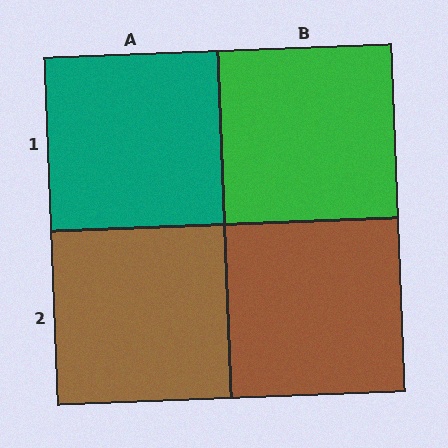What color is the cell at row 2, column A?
Brown.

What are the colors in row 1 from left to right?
Teal, green.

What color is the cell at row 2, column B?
Brown.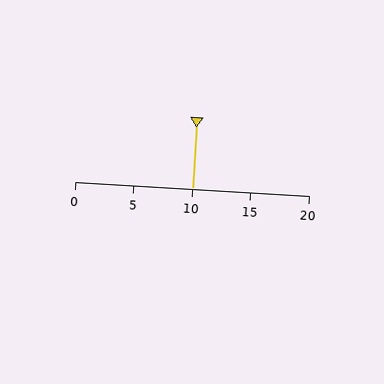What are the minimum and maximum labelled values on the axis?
The axis runs from 0 to 20.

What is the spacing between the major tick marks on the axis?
The major ticks are spaced 5 apart.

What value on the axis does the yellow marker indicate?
The marker indicates approximately 10.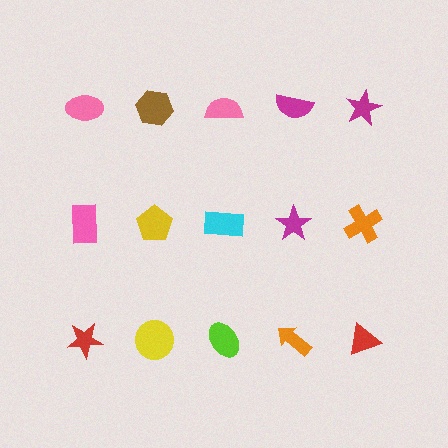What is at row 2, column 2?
A yellow pentagon.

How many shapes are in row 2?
5 shapes.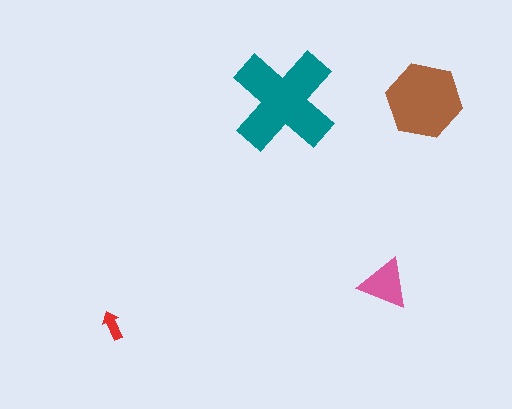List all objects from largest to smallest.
The teal cross, the brown hexagon, the pink triangle, the red arrow.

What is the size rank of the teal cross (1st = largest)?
1st.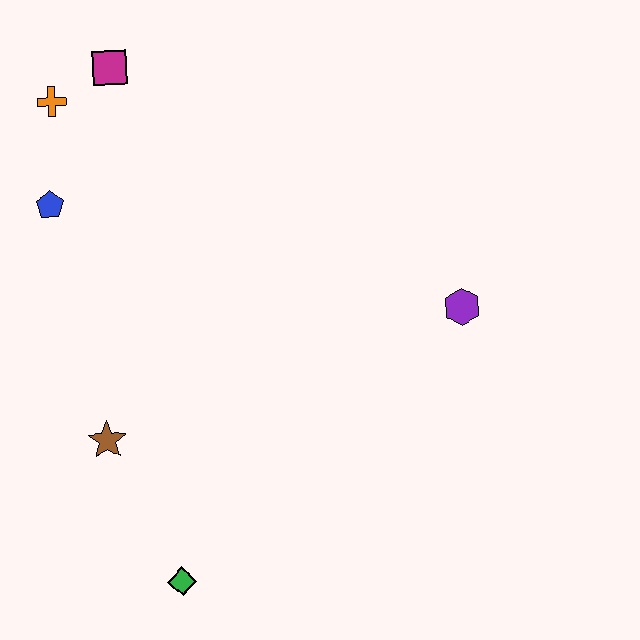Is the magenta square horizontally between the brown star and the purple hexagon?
Yes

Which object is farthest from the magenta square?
The green diamond is farthest from the magenta square.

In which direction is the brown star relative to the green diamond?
The brown star is above the green diamond.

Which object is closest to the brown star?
The green diamond is closest to the brown star.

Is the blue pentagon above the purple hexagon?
Yes